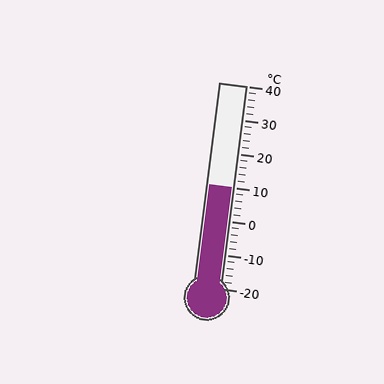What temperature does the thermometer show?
The thermometer shows approximately 10°C.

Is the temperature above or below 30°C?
The temperature is below 30°C.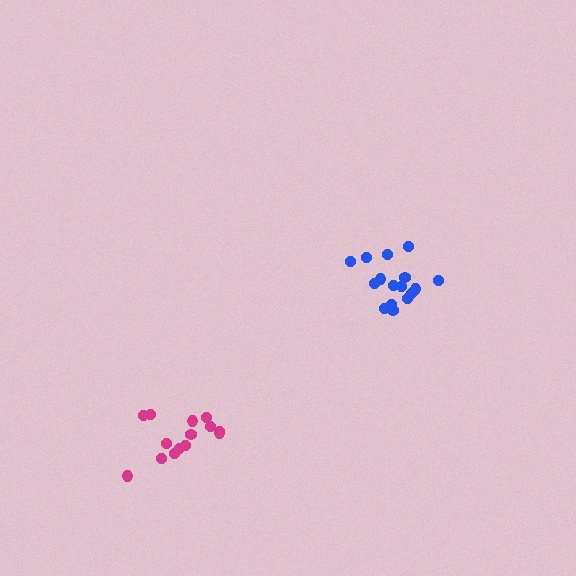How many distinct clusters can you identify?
There are 2 distinct clusters.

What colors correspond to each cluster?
The clusters are colored: magenta, blue.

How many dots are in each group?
Group 1: 14 dots, Group 2: 16 dots (30 total).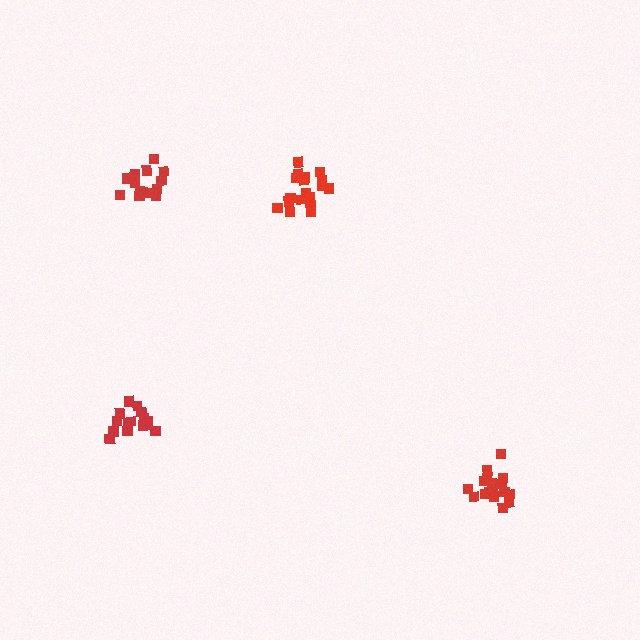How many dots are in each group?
Group 1: 16 dots, Group 2: 14 dots, Group 3: 18 dots, Group 4: 18 dots (66 total).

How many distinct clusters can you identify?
There are 4 distinct clusters.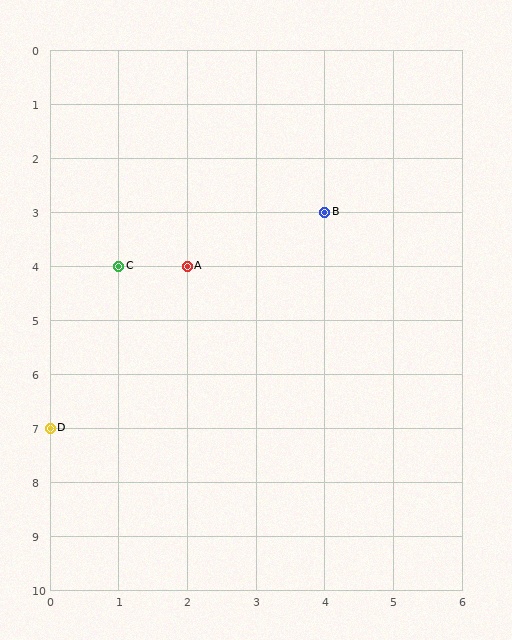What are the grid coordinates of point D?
Point D is at grid coordinates (0, 7).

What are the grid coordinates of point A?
Point A is at grid coordinates (2, 4).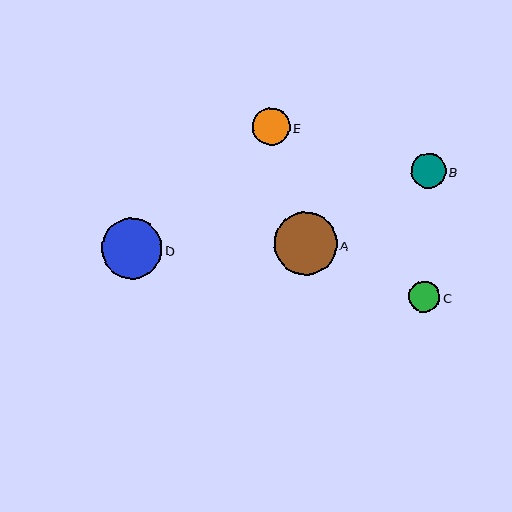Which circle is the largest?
Circle A is the largest with a size of approximately 62 pixels.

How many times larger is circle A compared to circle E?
Circle A is approximately 1.7 times the size of circle E.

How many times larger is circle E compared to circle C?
Circle E is approximately 1.2 times the size of circle C.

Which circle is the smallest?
Circle C is the smallest with a size of approximately 31 pixels.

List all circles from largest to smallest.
From largest to smallest: A, D, E, B, C.